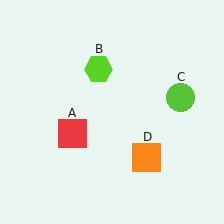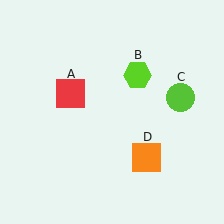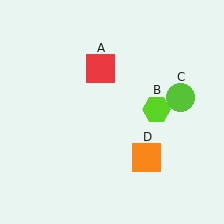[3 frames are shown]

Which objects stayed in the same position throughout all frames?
Lime circle (object C) and orange square (object D) remained stationary.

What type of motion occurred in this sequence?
The red square (object A), lime hexagon (object B) rotated clockwise around the center of the scene.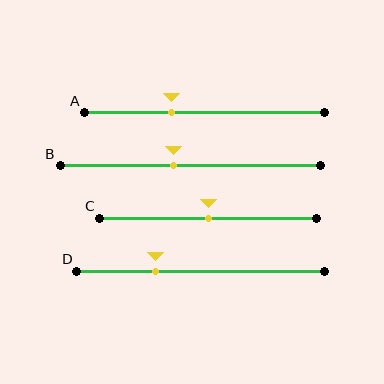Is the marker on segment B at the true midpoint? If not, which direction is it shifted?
No, the marker on segment B is shifted to the left by about 6% of the segment length.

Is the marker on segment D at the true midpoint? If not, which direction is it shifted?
No, the marker on segment D is shifted to the left by about 18% of the segment length.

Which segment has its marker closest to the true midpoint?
Segment C has its marker closest to the true midpoint.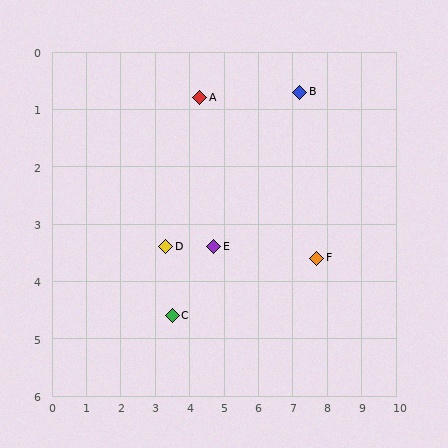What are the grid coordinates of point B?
Point B is at approximately (7.2, 0.7).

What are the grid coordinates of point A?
Point A is at approximately (4.3, 0.8).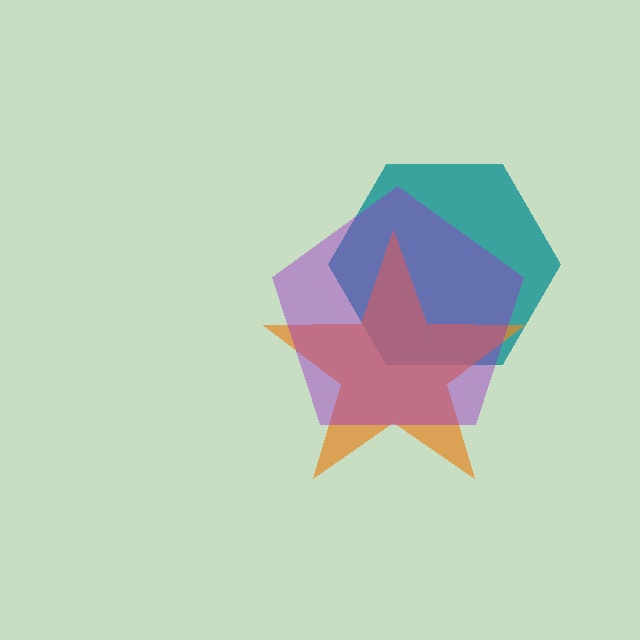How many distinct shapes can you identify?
There are 3 distinct shapes: a teal hexagon, an orange star, a purple pentagon.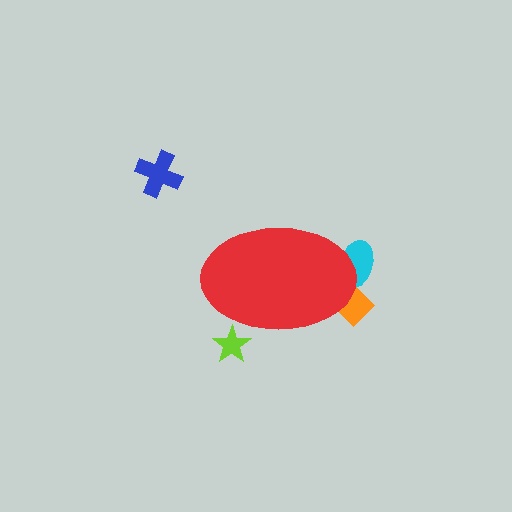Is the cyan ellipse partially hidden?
Yes, the cyan ellipse is partially hidden behind the red ellipse.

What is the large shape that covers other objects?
A red ellipse.